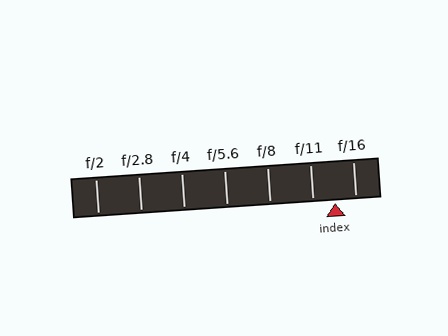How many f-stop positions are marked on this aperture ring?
There are 7 f-stop positions marked.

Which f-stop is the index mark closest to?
The index mark is closest to f/16.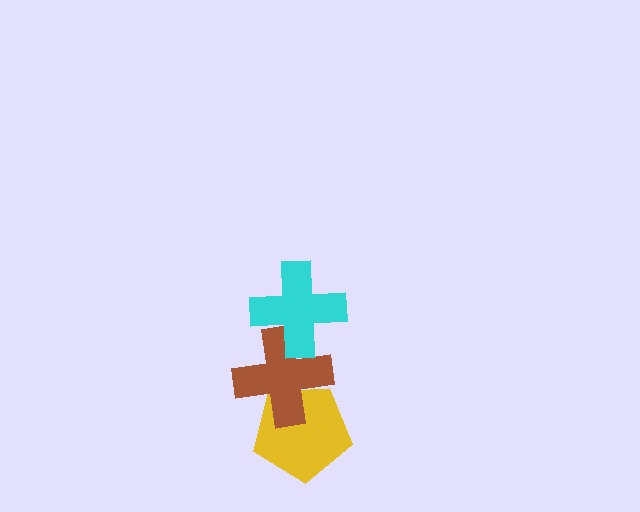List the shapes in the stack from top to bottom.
From top to bottom: the cyan cross, the brown cross, the yellow pentagon.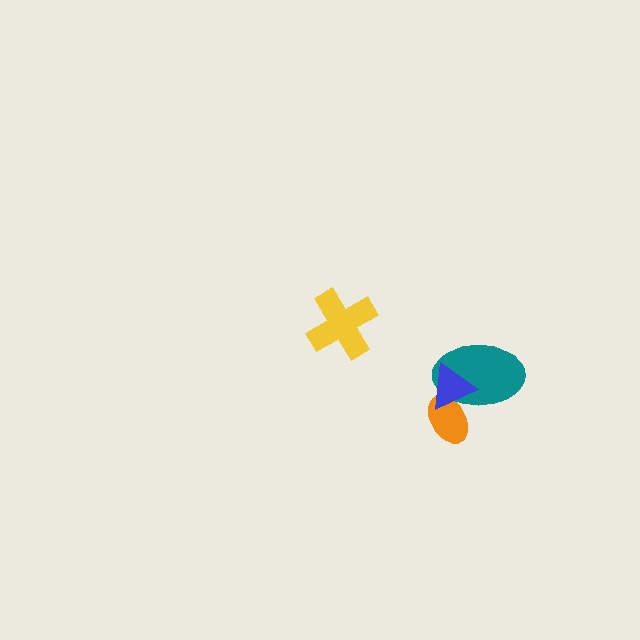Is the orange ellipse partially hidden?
Yes, it is partially covered by another shape.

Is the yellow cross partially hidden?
No, no other shape covers it.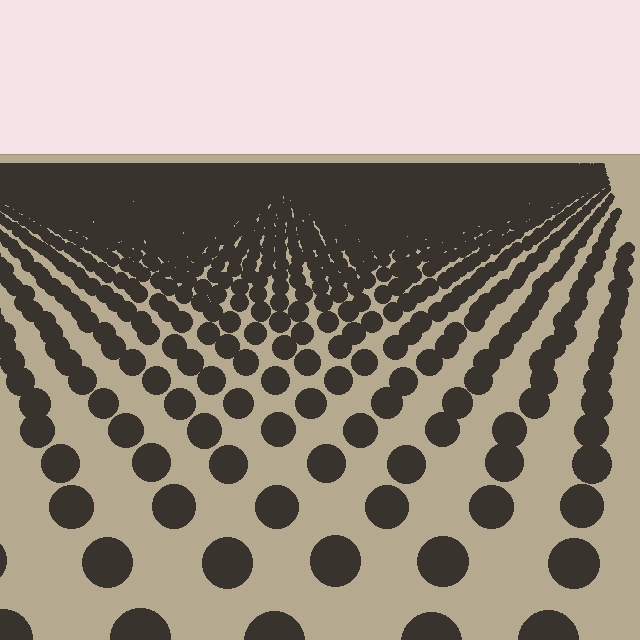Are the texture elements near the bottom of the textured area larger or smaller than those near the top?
Larger. Near the bottom, elements are closer to the viewer and appear at a bigger on-screen size.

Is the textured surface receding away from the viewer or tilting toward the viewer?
The surface is receding away from the viewer. Texture elements get smaller and denser toward the top.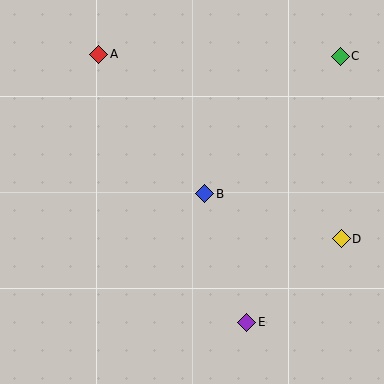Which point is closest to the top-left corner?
Point A is closest to the top-left corner.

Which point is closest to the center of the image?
Point B at (205, 194) is closest to the center.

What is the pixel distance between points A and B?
The distance between A and B is 175 pixels.